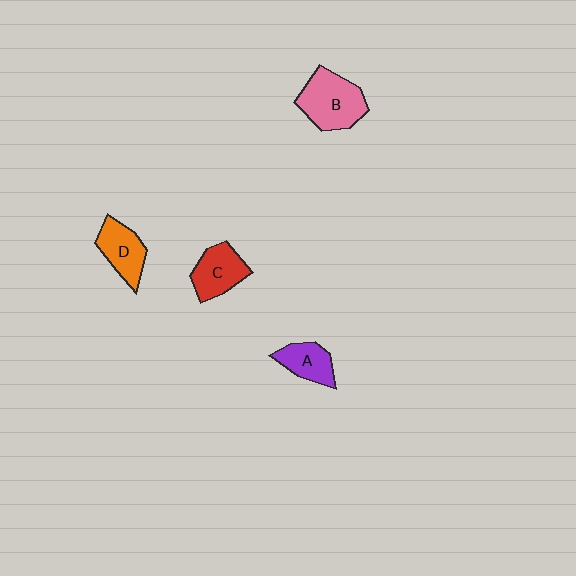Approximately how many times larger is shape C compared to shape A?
Approximately 1.2 times.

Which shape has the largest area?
Shape B (pink).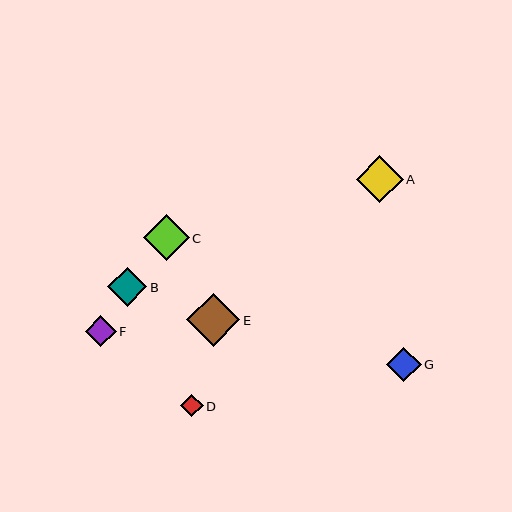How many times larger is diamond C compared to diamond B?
Diamond C is approximately 1.2 times the size of diamond B.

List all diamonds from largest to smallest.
From largest to smallest: E, A, C, B, G, F, D.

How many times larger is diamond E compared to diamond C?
Diamond E is approximately 1.2 times the size of diamond C.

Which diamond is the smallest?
Diamond D is the smallest with a size of approximately 22 pixels.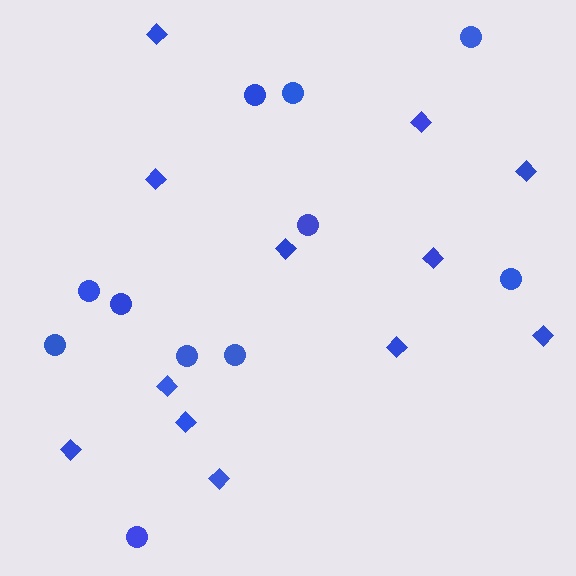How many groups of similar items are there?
There are 2 groups: one group of diamonds (12) and one group of circles (11).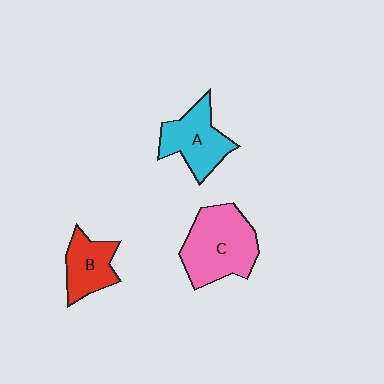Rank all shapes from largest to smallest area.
From largest to smallest: C (pink), A (cyan), B (red).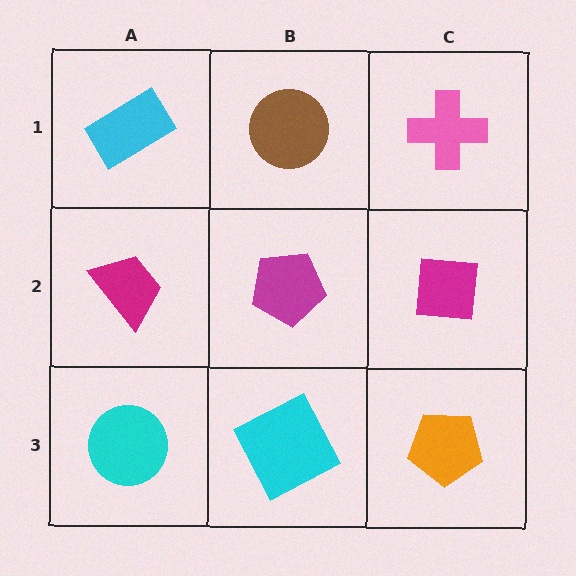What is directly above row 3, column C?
A magenta square.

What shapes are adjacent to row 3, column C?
A magenta square (row 2, column C), a cyan square (row 3, column B).